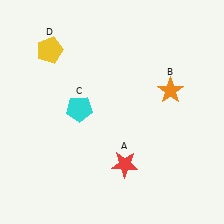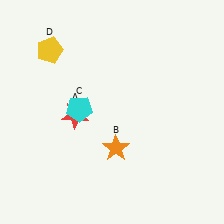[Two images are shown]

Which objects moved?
The objects that moved are: the red star (A), the orange star (B).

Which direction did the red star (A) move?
The red star (A) moved left.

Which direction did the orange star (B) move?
The orange star (B) moved down.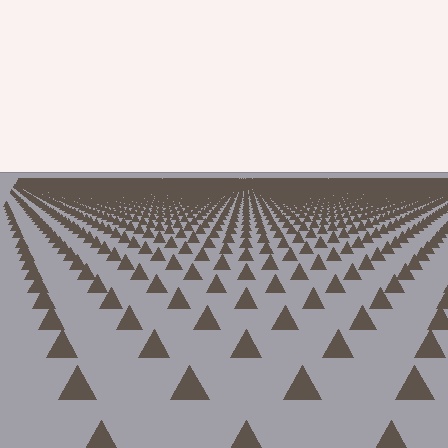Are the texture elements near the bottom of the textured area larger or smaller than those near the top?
Larger. Near the bottom, elements are closer to the viewer and appear at a bigger on-screen size.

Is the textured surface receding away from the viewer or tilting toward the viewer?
The surface is receding away from the viewer. Texture elements get smaller and denser toward the top.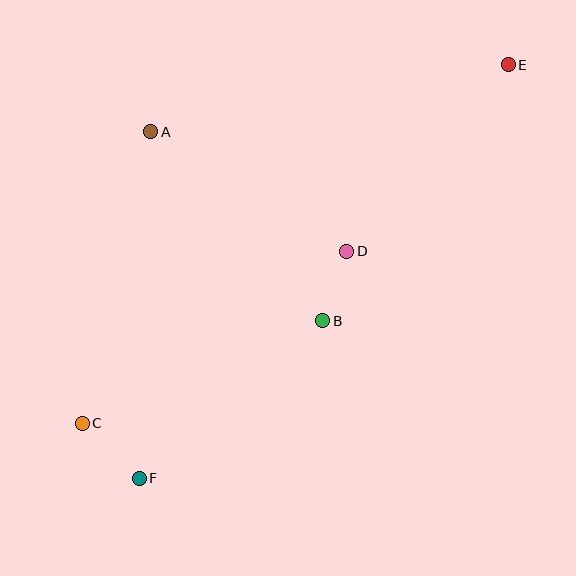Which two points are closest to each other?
Points B and D are closest to each other.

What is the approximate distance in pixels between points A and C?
The distance between A and C is approximately 299 pixels.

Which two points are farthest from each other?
Points C and E are farthest from each other.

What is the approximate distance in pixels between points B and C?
The distance between B and C is approximately 261 pixels.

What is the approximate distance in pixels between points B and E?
The distance between B and E is approximately 316 pixels.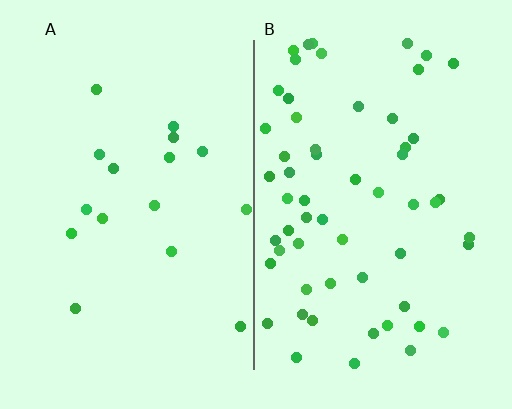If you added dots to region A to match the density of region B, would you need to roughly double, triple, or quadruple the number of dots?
Approximately quadruple.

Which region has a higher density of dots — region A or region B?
B (the right).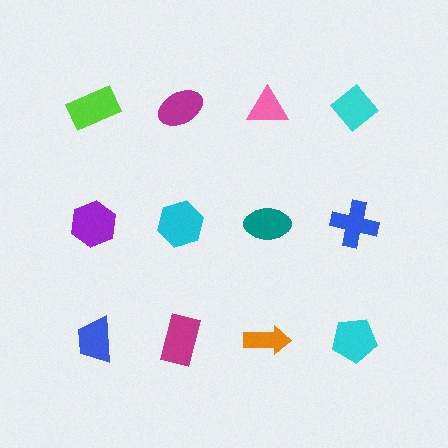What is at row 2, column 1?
A purple hexagon.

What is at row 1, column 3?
A pink triangle.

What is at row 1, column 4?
A cyan diamond.